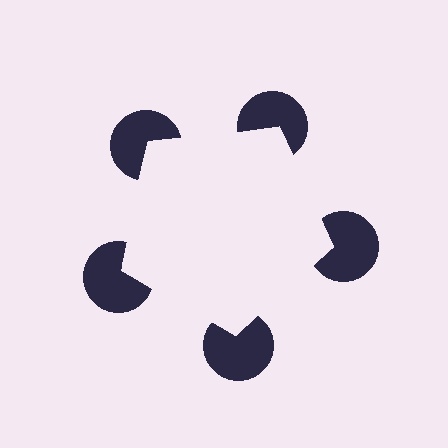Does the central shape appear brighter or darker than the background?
It typically appears slightly brighter than the background, even though no actual brightness change is drawn.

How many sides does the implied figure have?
5 sides.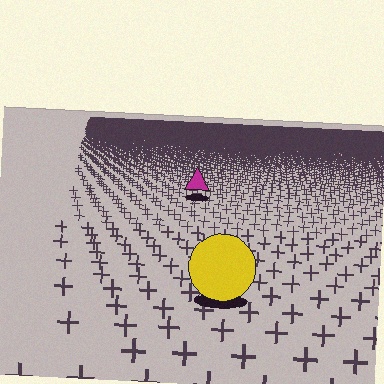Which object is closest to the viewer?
The yellow circle is closest. The texture marks near it are larger and more spread out.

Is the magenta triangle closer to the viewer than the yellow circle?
No. The yellow circle is closer — you can tell from the texture gradient: the ground texture is coarser near it.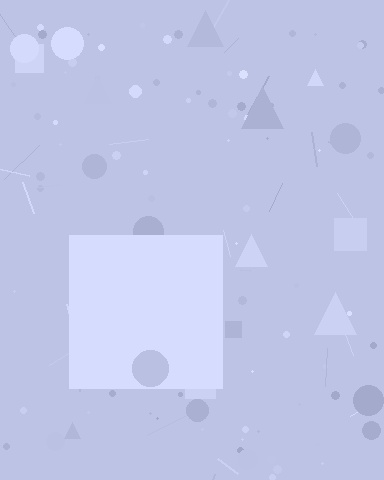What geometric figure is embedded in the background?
A square is embedded in the background.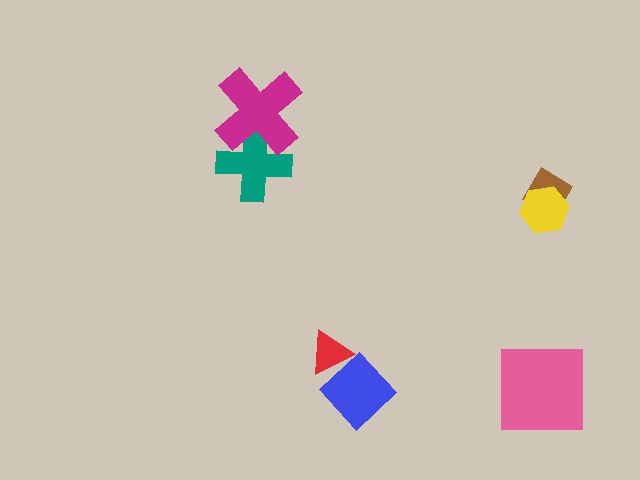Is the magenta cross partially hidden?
No, no other shape covers it.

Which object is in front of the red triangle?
The blue diamond is in front of the red triangle.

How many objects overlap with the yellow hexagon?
1 object overlaps with the yellow hexagon.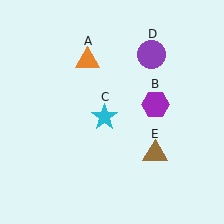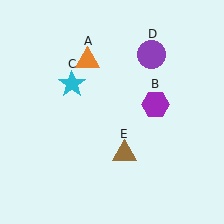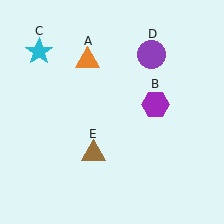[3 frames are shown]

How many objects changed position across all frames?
2 objects changed position: cyan star (object C), brown triangle (object E).